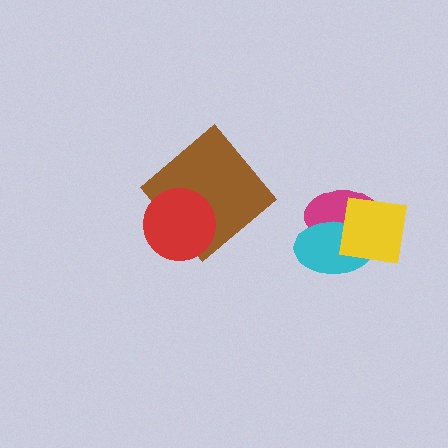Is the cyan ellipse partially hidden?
Yes, it is partially covered by another shape.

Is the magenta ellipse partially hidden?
Yes, it is partially covered by another shape.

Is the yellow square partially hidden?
No, no other shape covers it.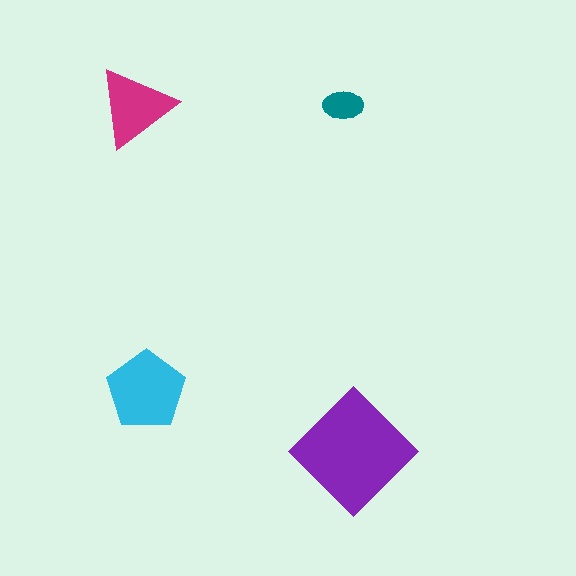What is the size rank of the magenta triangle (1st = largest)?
3rd.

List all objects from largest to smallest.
The purple diamond, the cyan pentagon, the magenta triangle, the teal ellipse.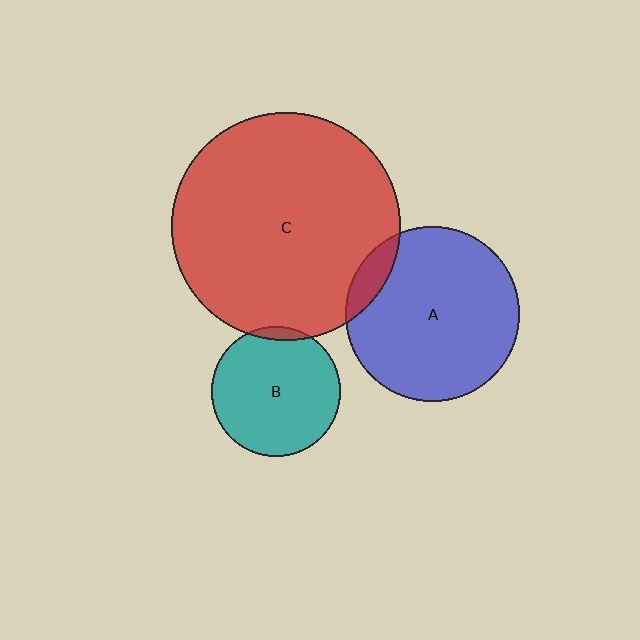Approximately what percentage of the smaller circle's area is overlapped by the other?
Approximately 5%.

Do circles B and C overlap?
Yes.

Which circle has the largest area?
Circle C (red).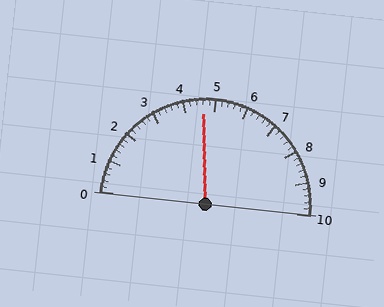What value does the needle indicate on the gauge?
The needle indicates approximately 4.6.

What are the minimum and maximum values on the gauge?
The gauge ranges from 0 to 10.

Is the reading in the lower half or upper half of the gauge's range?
The reading is in the lower half of the range (0 to 10).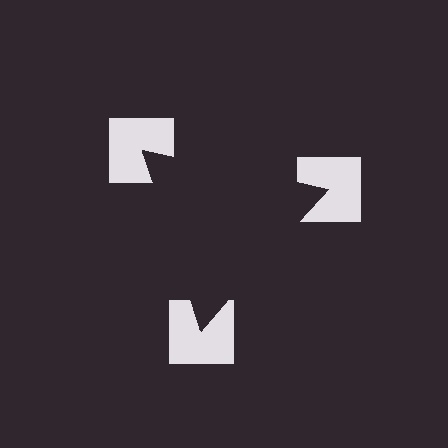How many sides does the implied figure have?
3 sides.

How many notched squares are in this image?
There are 3 — one at each vertex of the illusory triangle.